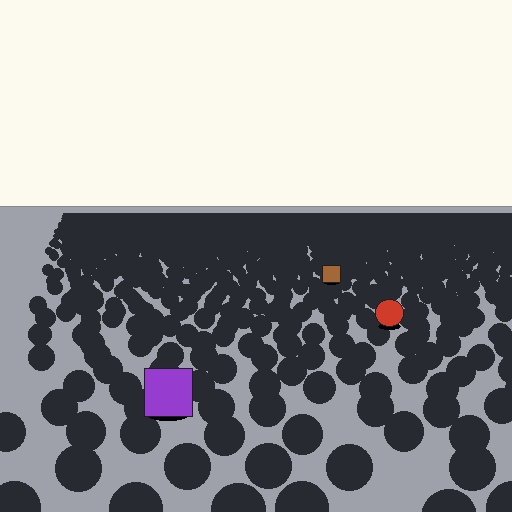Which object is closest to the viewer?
The purple square is closest. The texture marks near it are larger and more spread out.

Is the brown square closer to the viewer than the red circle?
No. The red circle is closer — you can tell from the texture gradient: the ground texture is coarser near it.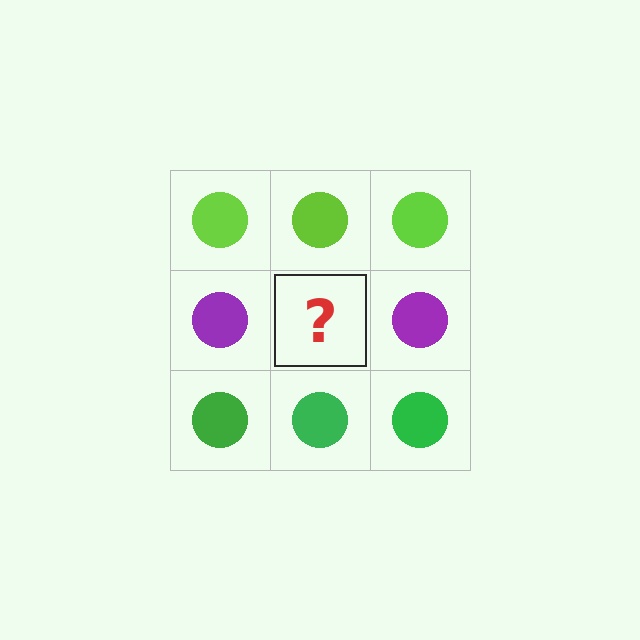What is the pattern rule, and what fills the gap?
The rule is that each row has a consistent color. The gap should be filled with a purple circle.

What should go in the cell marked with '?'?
The missing cell should contain a purple circle.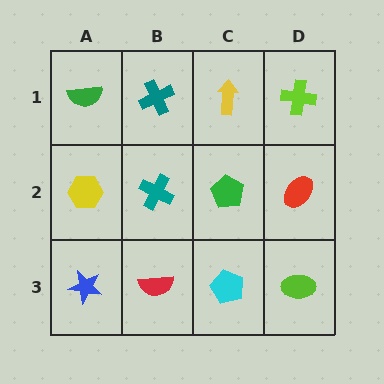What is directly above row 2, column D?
A lime cross.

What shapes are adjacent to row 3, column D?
A red ellipse (row 2, column D), a cyan pentagon (row 3, column C).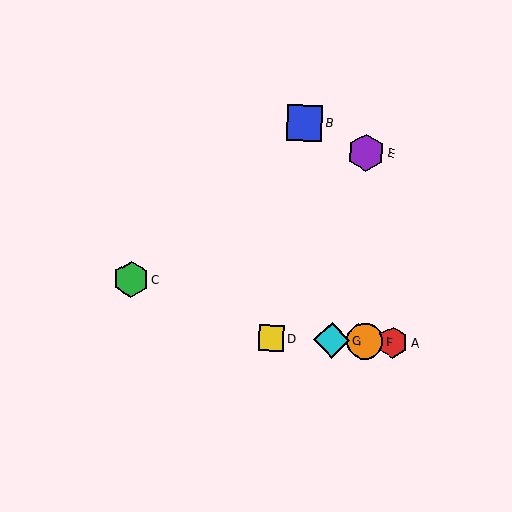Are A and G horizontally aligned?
Yes, both are at y≈342.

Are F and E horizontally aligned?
No, F is at y≈341 and E is at y≈153.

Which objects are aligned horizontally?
Objects A, D, F, G are aligned horizontally.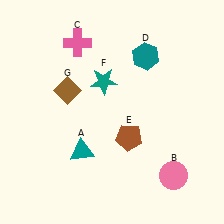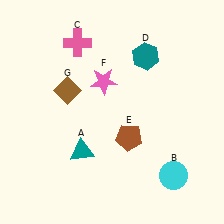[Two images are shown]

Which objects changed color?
B changed from pink to cyan. F changed from teal to pink.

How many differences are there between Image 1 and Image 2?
There are 2 differences between the two images.